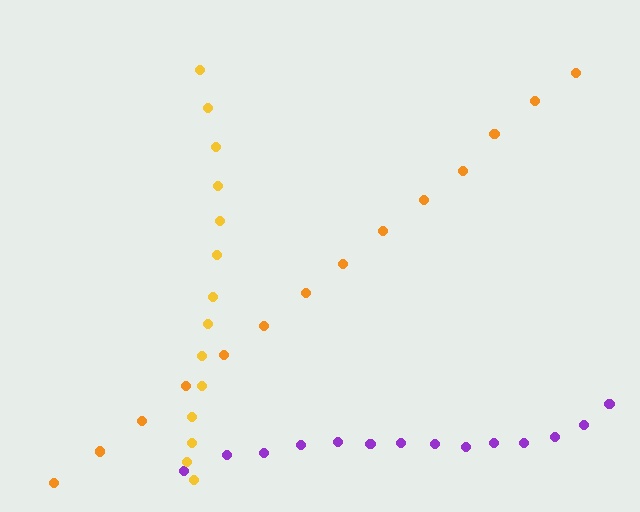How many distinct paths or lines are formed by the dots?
There are 3 distinct paths.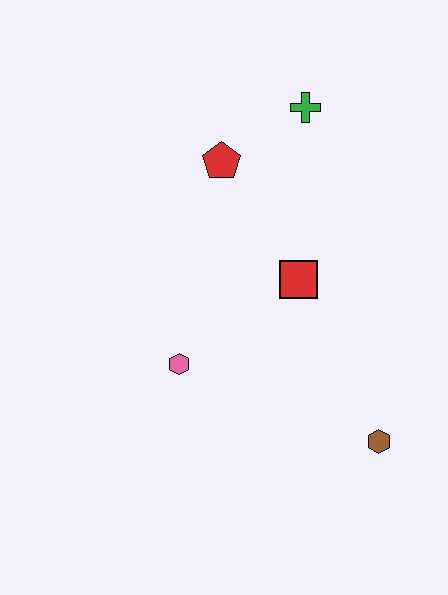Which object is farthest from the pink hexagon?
The green cross is farthest from the pink hexagon.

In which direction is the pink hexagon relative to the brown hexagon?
The pink hexagon is to the left of the brown hexagon.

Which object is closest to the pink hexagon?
The red square is closest to the pink hexagon.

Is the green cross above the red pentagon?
Yes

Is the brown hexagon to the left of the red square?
No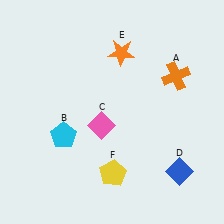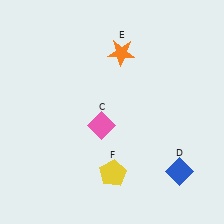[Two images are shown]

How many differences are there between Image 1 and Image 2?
There are 2 differences between the two images.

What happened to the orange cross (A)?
The orange cross (A) was removed in Image 2. It was in the top-right area of Image 1.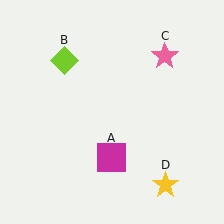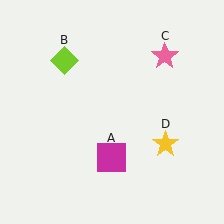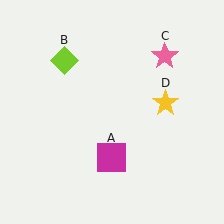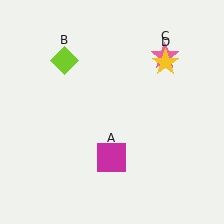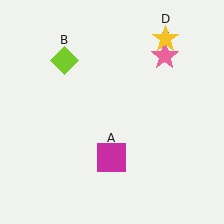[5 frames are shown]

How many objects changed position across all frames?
1 object changed position: yellow star (object D).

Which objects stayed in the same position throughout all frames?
Magenta square (object A) and lime diamond (object B) and pink star (object C) remained stationary.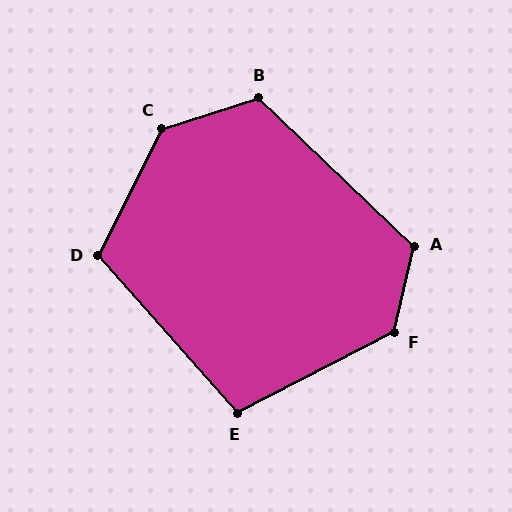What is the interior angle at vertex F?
Approximately 130 degrees (obtuse).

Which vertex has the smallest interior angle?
E, at approximately 104 degrees.